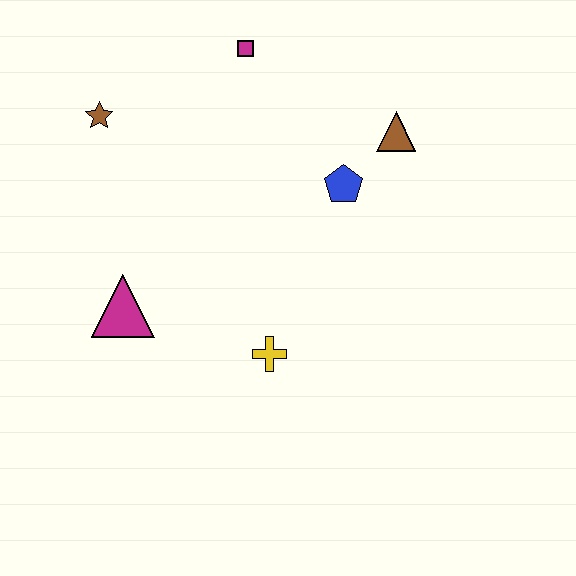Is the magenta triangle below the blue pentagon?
Yes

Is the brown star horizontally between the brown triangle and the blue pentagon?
No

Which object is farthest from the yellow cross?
The magenta square is farthest from the yellow cross.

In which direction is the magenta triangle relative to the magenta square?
The magenta triangle is below the magenta square.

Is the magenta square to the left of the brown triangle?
Yes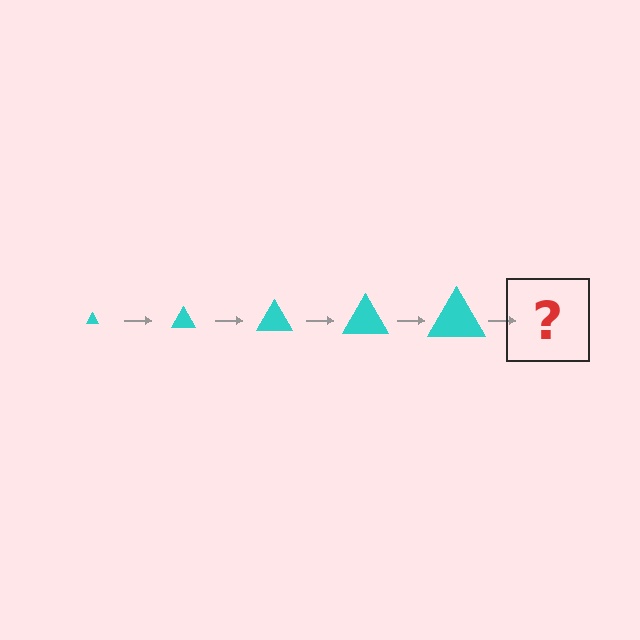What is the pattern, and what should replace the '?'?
The pattern is that the triangle gets progressively larger each step. The '?' should be a cyan triangle, larger than the previous one.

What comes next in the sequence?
The next element should be a cyan triangle, larger than the previous one.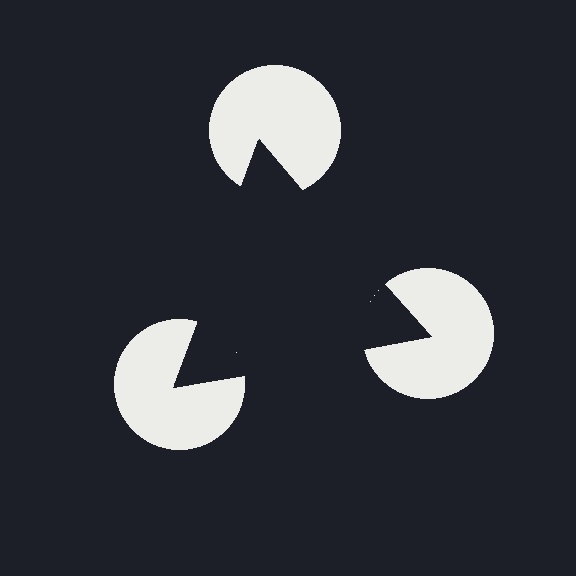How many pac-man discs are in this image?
There are 3 — one at each vertex of the illusory triangle.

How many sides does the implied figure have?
3 sides.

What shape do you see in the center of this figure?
An illusory triangle — its edges are inferred from the aligned wedge cuts in the pac-man discs, not physically drawn.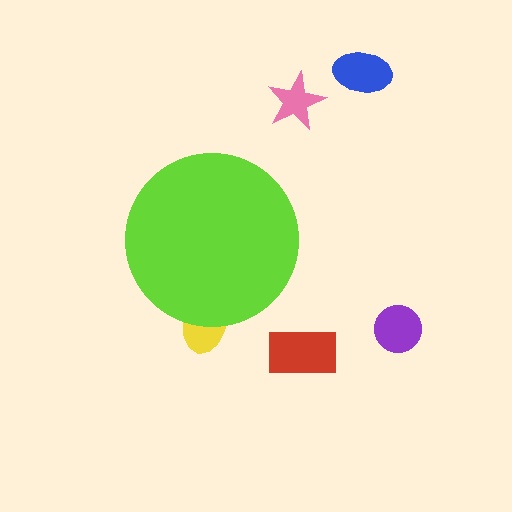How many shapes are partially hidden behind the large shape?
1 shape is partially hidden.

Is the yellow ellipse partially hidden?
Yes, the yellow ellipse is partially hidden behind the lime circle.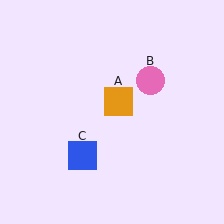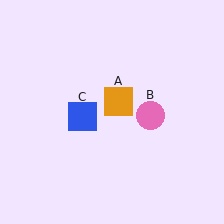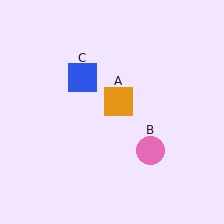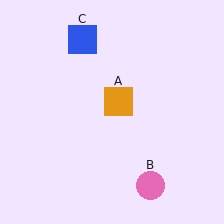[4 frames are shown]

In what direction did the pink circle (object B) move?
The pink circle (object B) moved down.